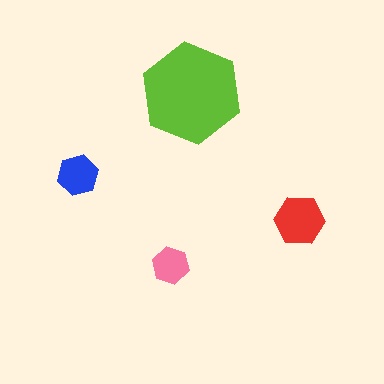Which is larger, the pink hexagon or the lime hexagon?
The lime one.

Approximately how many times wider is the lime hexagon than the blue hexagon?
About 2.5 times wider.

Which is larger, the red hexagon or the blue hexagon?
The red one.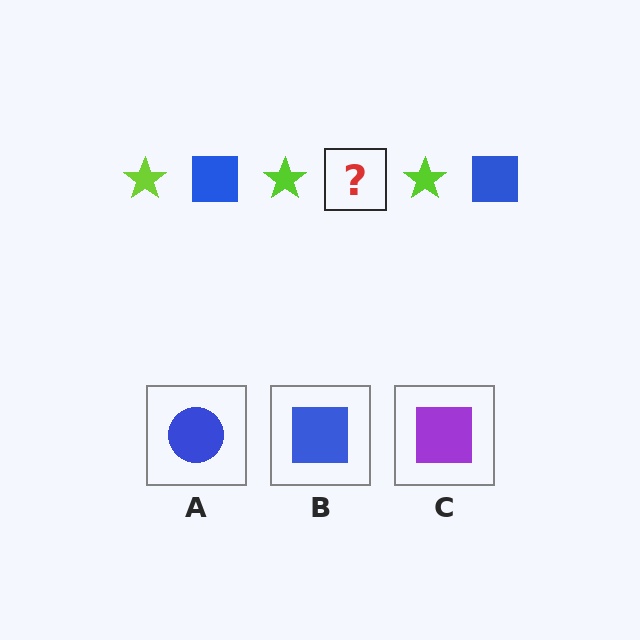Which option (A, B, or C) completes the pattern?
B.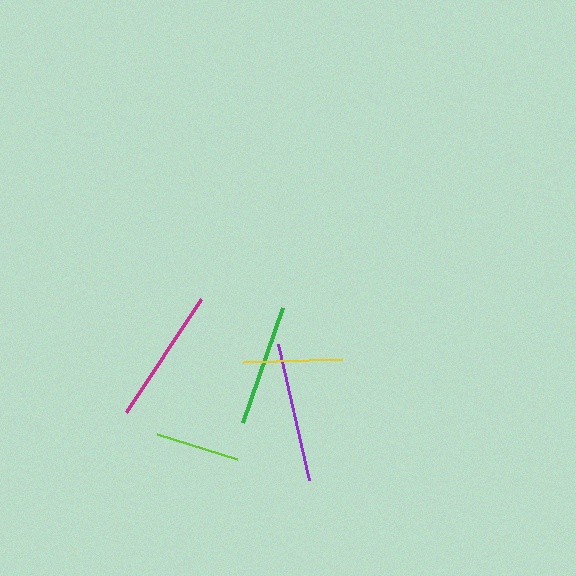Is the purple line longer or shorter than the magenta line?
The purple line is longer than the magenta line.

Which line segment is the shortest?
The lime line is the shortest at approximately 83 pixels.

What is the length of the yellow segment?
The yellow segment is approximately 100 pixels long.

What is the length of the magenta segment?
The magenta segment is approximately 135 pixels long.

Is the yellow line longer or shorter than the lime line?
The yellow line is longer than the lime line.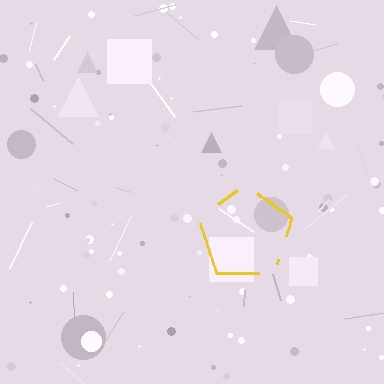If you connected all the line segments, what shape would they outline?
They would outline a pentagon.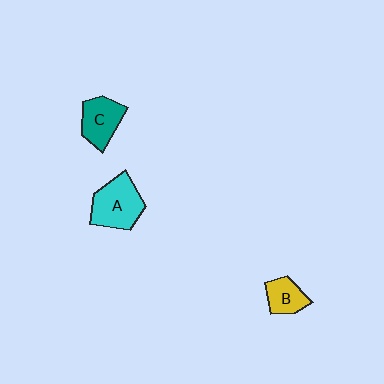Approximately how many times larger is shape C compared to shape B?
Approximately 1.4 times.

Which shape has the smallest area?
Shape B (yellow).